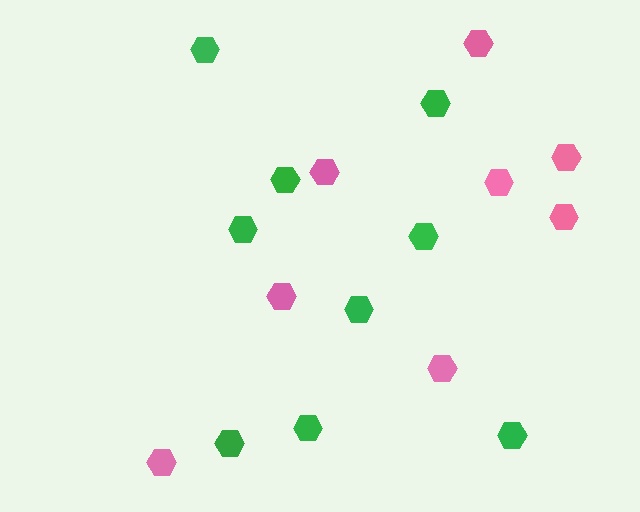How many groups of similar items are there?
There are 2 groups: one group of green hexagons (9) and one group of pink hexagons (8).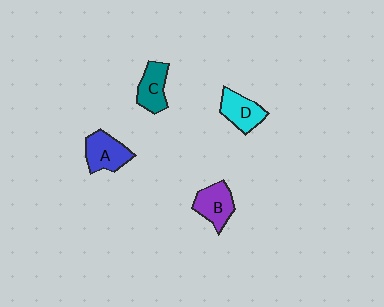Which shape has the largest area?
Shape A (blue).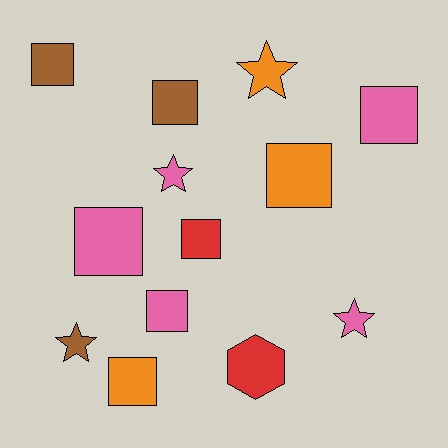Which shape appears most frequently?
Square, with 8 objects.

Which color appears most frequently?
Pink, with 5 objects.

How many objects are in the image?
There are 13 objects.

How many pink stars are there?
There are 2 pink stars.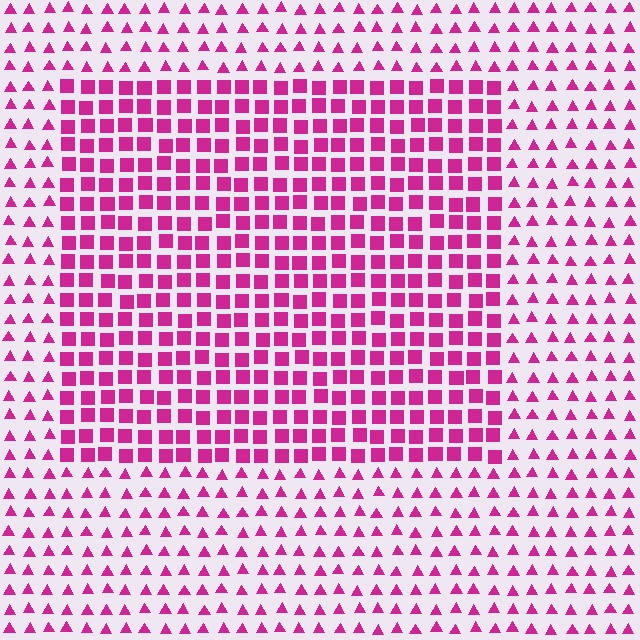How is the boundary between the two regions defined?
The boundary is defined by a change in element shape: squares inside vs. triangles outside. All elements share the same color and spacing.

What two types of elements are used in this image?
The image uses squares inside the rectangle region and triangles outside it.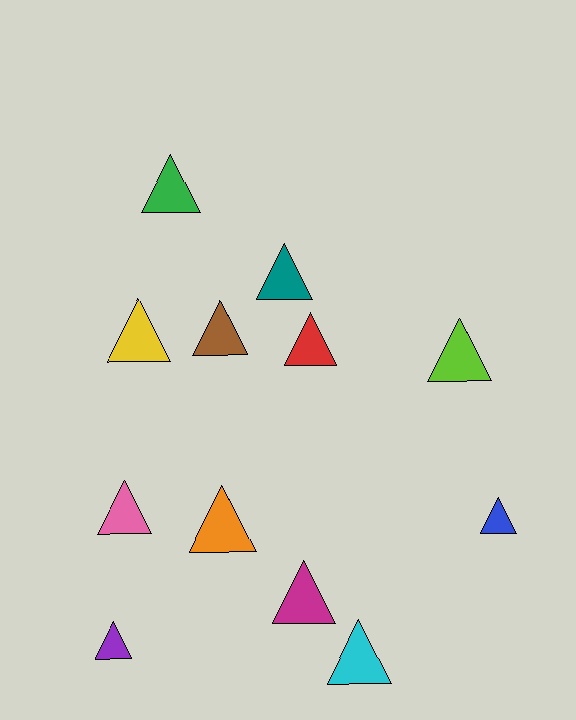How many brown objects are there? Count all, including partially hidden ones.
There is 1 brown object.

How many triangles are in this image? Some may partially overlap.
There are 12 triangles.